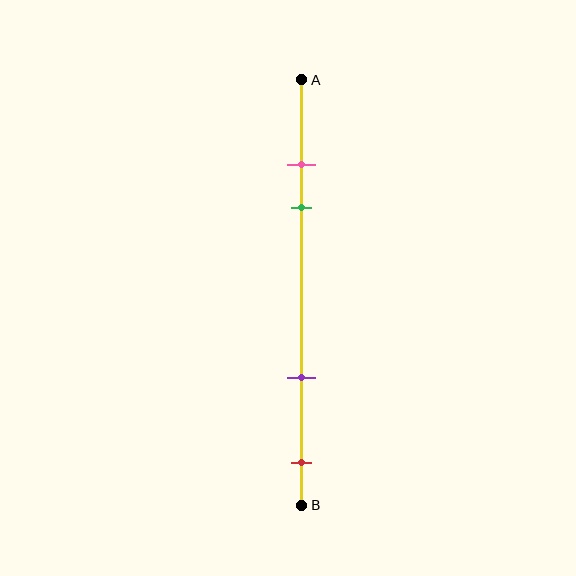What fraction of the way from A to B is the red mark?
The red mark is approximately 90% (0.9) of the way from A to B.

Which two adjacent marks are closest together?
The pink and green marks are the closest adjacent pair.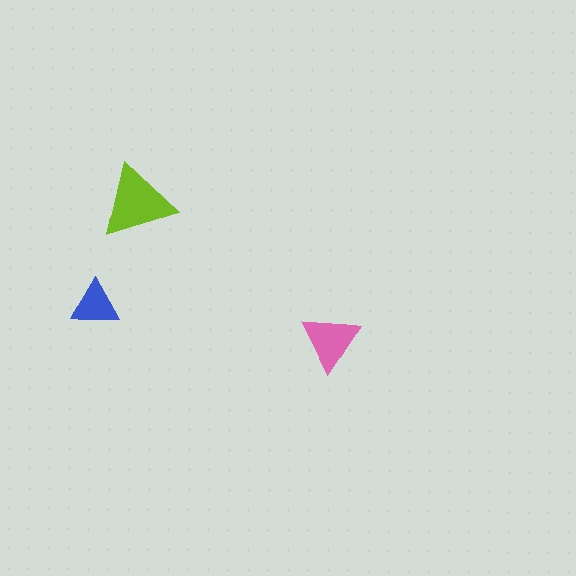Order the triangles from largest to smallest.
the lime one, the pink one, the blue one.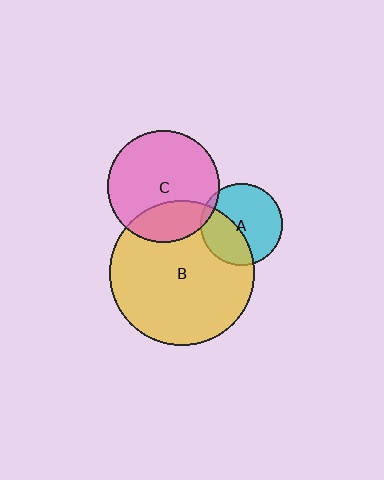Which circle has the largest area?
Circle B (yellow).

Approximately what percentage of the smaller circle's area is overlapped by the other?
Approximately 5%.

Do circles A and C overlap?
Yes.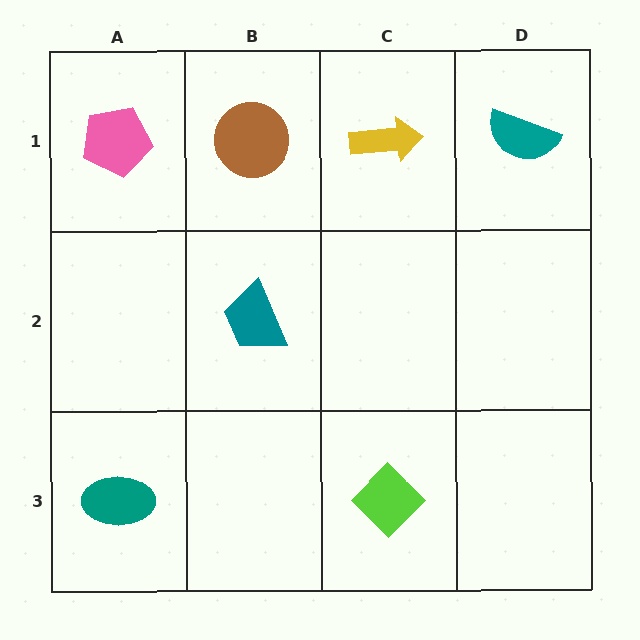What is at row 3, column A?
A teal ellipse.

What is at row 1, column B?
A brown circle.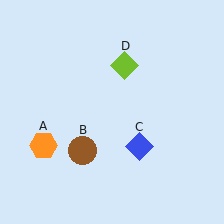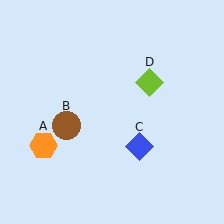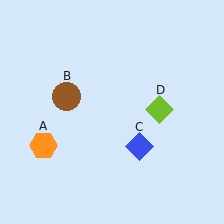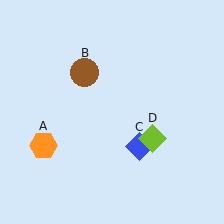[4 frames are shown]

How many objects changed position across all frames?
2 objects changed position: brown circle (object B), lime diamond (object D).